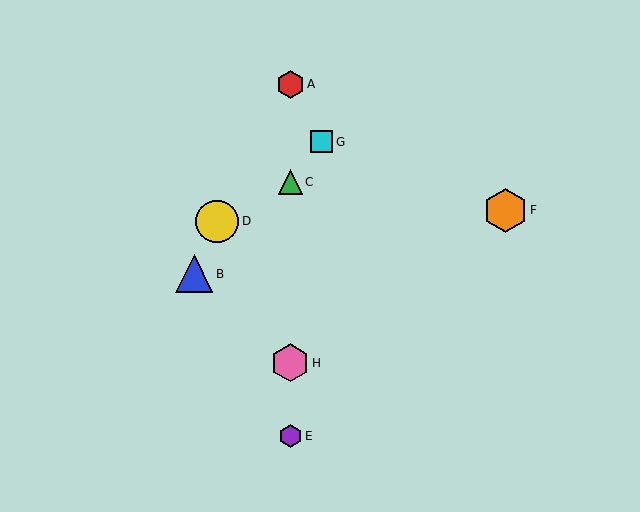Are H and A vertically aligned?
Yes, both are at x≈290.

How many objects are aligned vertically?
4 objects (A, C, E, H) are aligned vertically.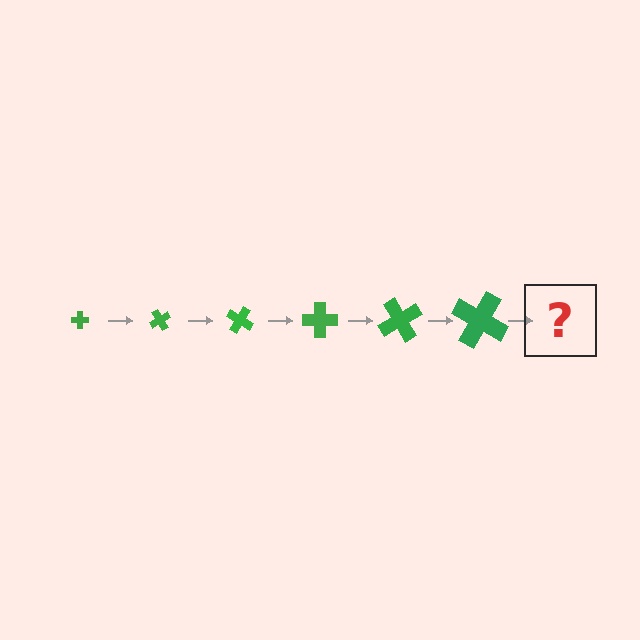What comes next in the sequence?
The next element should be a cross, larger than the previous one and rotated 360 degrees from the start.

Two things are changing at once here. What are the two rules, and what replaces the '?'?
The two rules are that the cross grows larger each step and it rotates 60 degrees each step. The '?' should be a cross, larger than the previous one and rotated 360 degrees from the start.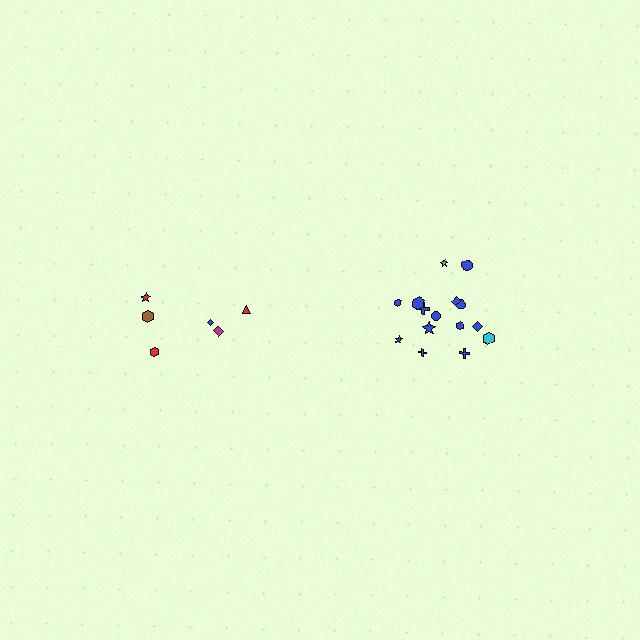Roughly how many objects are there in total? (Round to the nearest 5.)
Roughly 20 objects in total.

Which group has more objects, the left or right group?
The right group.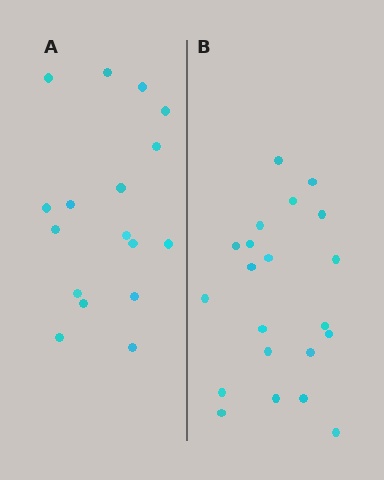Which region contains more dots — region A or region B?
Region B (the right region) has more dots.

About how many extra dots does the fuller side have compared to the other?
Region B has about 4 more dots than region A.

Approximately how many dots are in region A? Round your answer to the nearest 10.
About 20 dots. (The exact count is 17, which rounds to 20.)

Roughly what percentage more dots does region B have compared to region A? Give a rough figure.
About 25% more.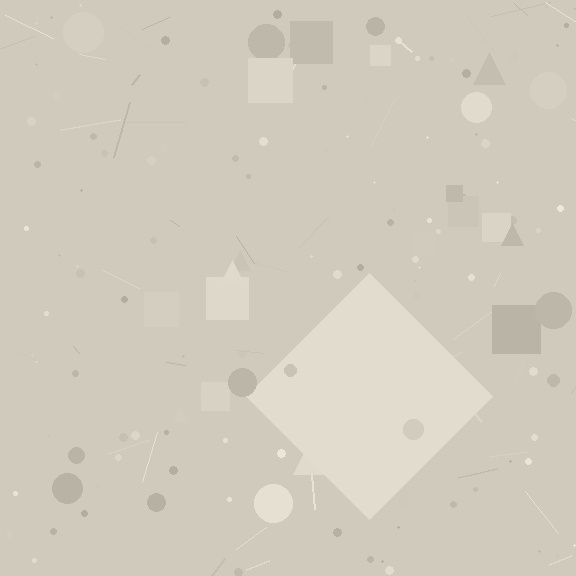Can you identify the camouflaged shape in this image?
The camouflaged shape is a diamond.